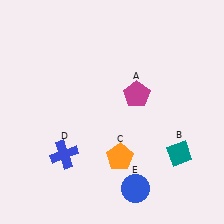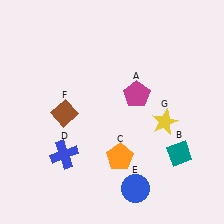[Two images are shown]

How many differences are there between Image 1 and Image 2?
There are 2 differences between the two images.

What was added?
A brown diamond (F), a yellow star (G) were added in Image 2.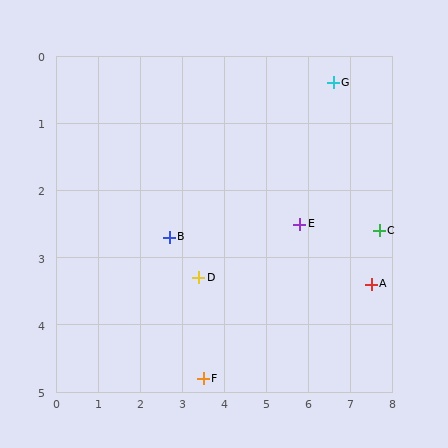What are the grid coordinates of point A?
Point A is at approximately (7.5, 3.4).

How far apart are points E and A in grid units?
Points E and A are about 1.9 grid units apart.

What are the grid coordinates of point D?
Point D is at approximately (3.4, 3.3).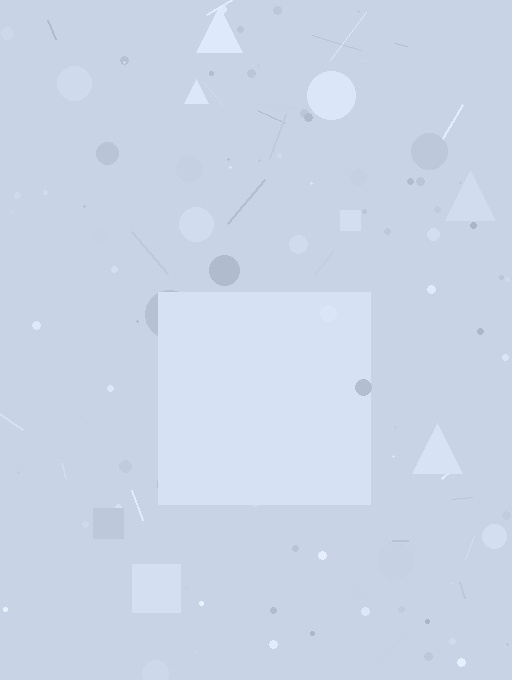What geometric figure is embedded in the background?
A square is embedded in the background.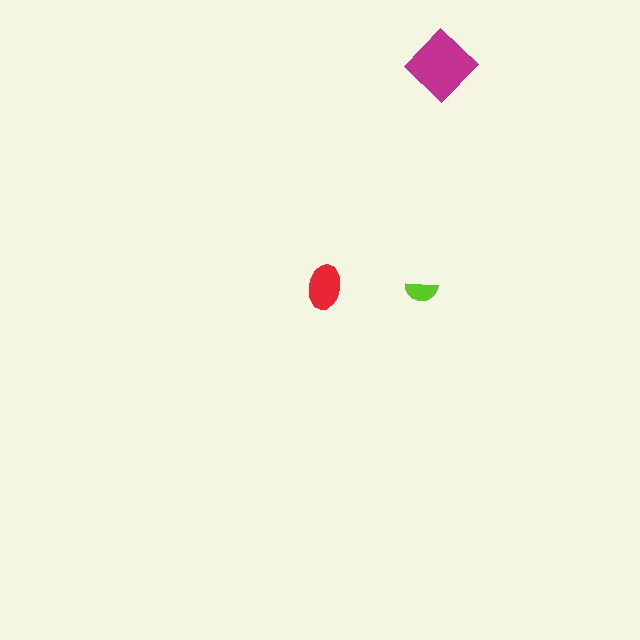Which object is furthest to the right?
The magenta diamond is rightmost.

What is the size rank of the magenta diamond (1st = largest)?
1st.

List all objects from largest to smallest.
The magenta diamond, the red ellipse, the lime semicircle.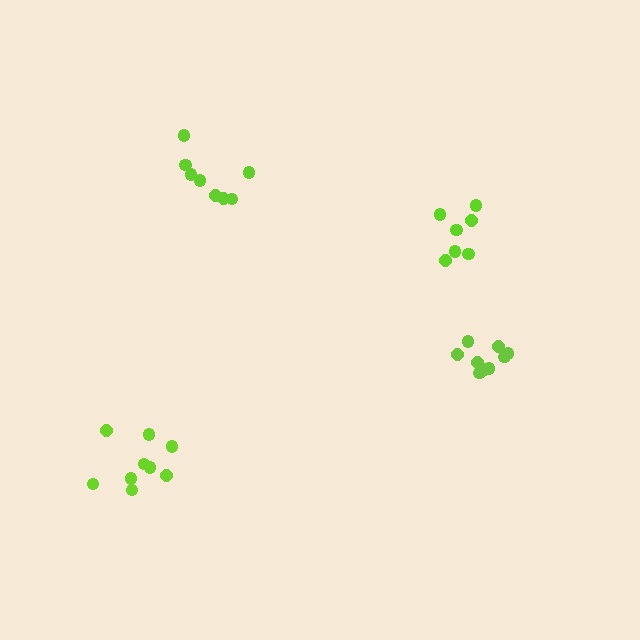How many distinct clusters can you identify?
There are 4 distinct clusters.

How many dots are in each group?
Group 1: 9 dots, Group 2: 9 dots, Group 3: 7 dots, Group 4: 8 dots (33 total).